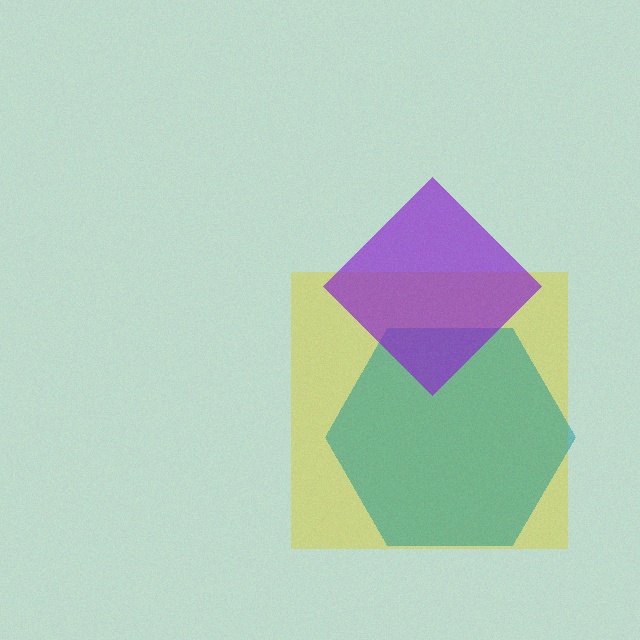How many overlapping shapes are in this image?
There are 3 overlapping shapes in the image.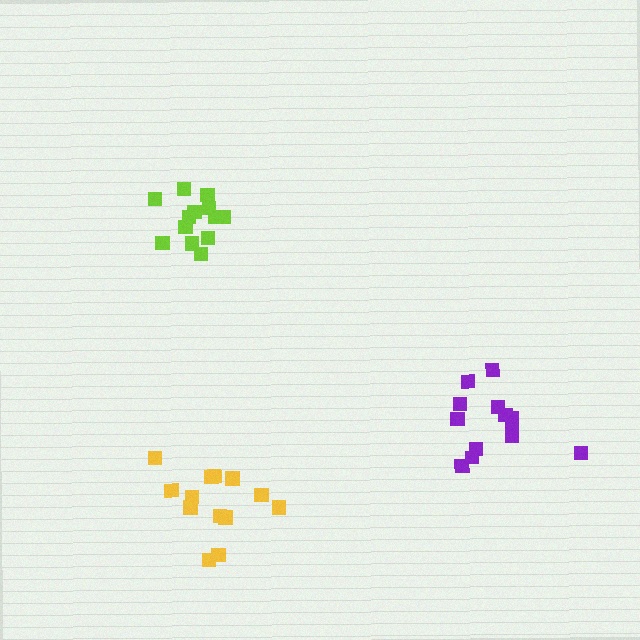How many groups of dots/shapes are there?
There are 3 groups.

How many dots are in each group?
Group 1: 13 dots, Group 2: 13 dots, Group 3: 13 dots (39 total).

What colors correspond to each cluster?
The clusters are colored: purple, yellow, lime.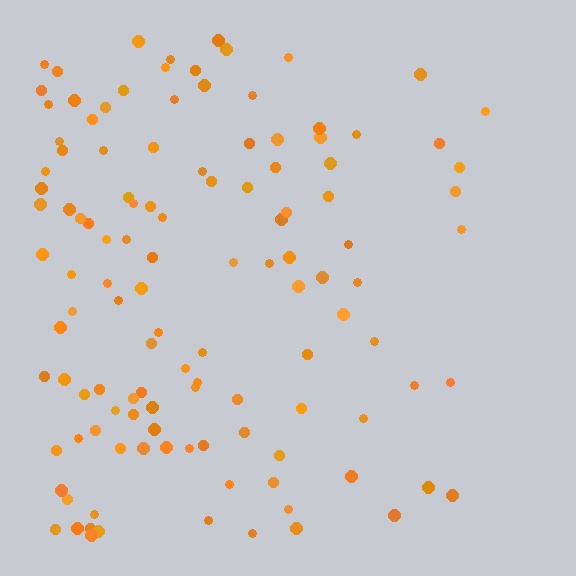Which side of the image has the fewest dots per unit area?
The right.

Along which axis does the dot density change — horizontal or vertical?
Horizontal.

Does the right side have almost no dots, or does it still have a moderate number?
Still a moderate number, just noticeably fewer than the left.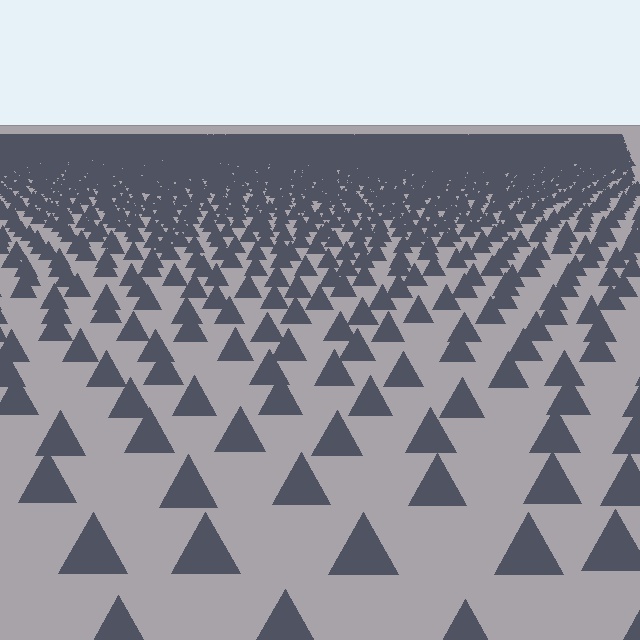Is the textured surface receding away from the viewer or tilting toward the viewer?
The surface is receding away from the viewer. Texture elements get smaller and denser toward the top.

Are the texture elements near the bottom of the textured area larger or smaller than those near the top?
Larger. Near the bottom, elements are closer to the viewer and appear at a bigger on-screen size.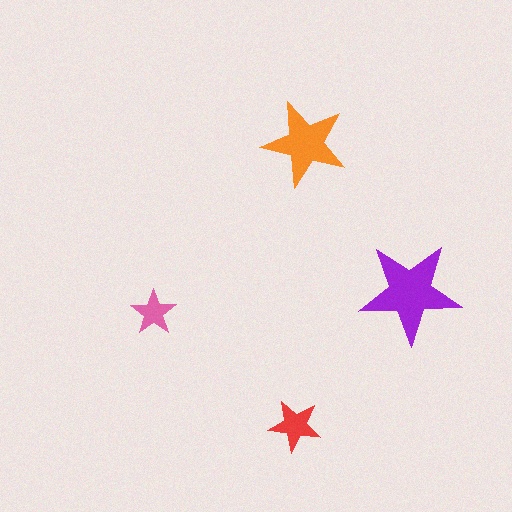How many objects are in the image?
There are 4 objects in the image.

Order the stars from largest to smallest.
the purple one, the orange one, the red one, the pink one.